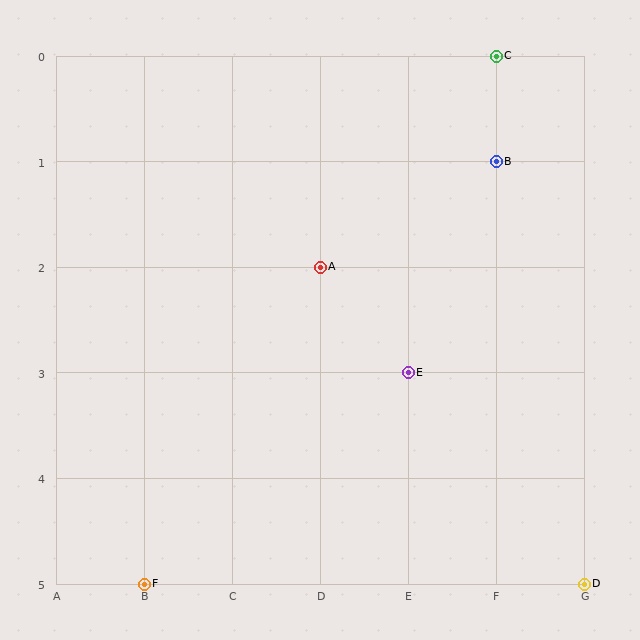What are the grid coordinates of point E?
Point E is at grid coordinates (E, 3).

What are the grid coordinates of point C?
Point C is at grid coordinates (F, 0).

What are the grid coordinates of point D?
Point D is at grid coordinates (G, 5).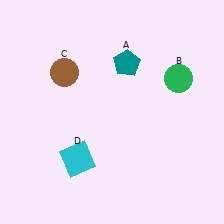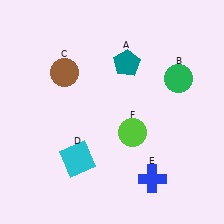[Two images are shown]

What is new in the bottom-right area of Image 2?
A lime circle (F) was added in the bottom-right area of Image 2.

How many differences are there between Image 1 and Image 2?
There are 2 differences between the two images.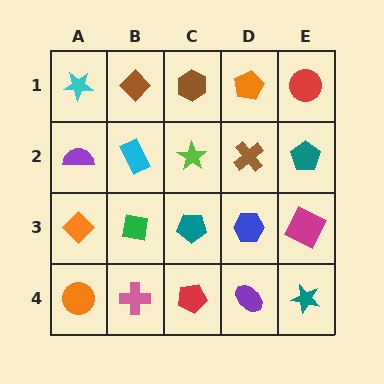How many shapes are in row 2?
5 shapes.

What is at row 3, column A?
An orange diamond.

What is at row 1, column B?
A brown diamond.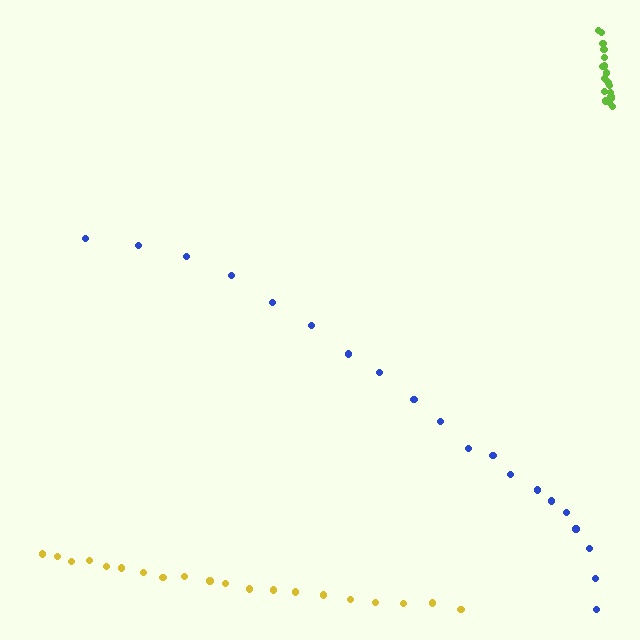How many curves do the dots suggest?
There are 3 distinct paths.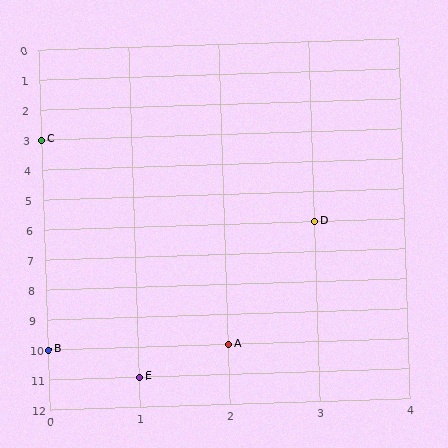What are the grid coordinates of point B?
Point B is at grid coordinates (0, 10).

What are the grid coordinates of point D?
Point D is at grid coordinates (3, 6).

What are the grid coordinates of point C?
Point C is at grid coordinates (0, 3).